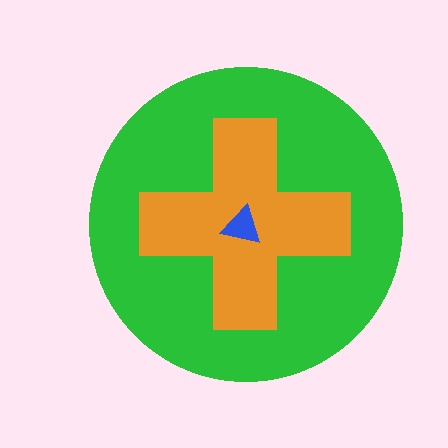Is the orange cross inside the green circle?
Yes.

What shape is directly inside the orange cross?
The blue triangle.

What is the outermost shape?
The green circle.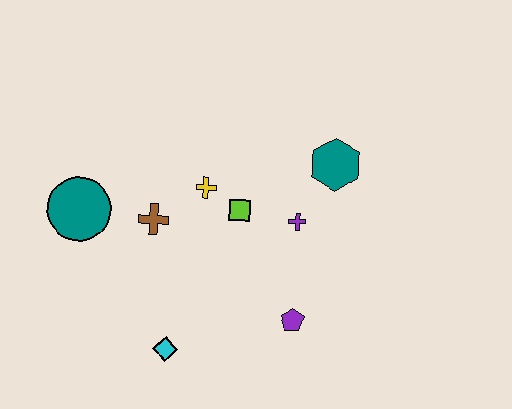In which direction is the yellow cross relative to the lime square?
The yellow cross is to the left of the lime square.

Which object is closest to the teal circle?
The brown cross is closest to the teal circle.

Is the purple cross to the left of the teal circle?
No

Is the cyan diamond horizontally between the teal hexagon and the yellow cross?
No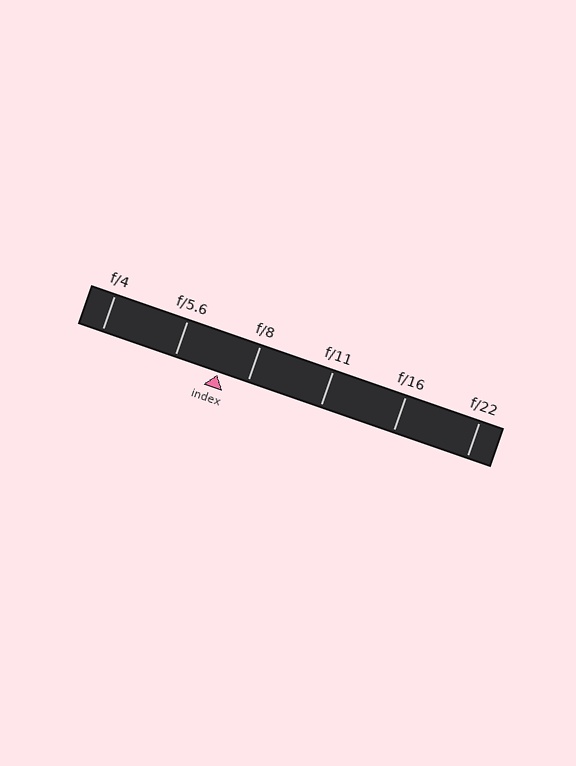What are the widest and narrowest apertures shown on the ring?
The widest aperture shown is f/4 and the narrowest is f/22.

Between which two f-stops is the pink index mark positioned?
The index mark is between f/5.6 and f/8.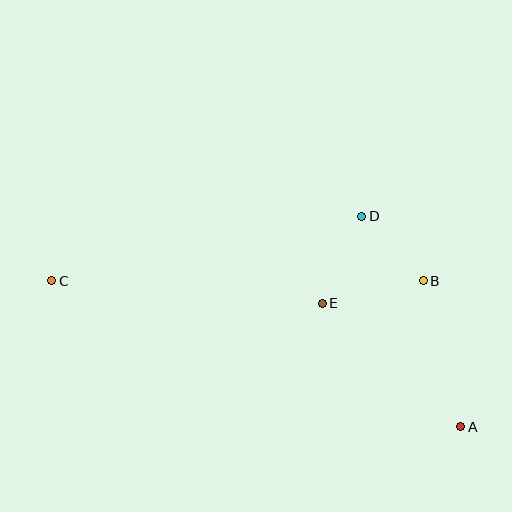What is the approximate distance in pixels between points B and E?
The distance between B and E is approximately 104 pixels.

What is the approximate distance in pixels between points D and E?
The distance between D and E is approximately 95 pixels.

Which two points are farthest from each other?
Points A and C are farthest from each other.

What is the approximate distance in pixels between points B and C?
The distance between B and C is approximately 372 pixels.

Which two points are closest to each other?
Points B and D are closest to each other.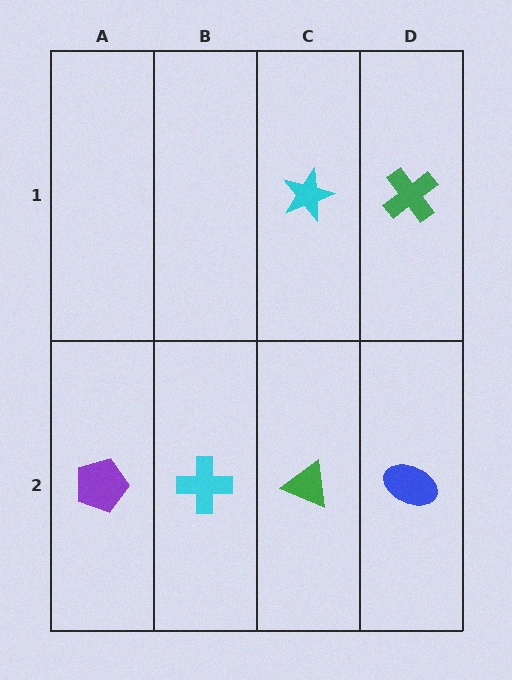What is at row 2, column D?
A blue ellipse.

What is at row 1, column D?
A green cross.